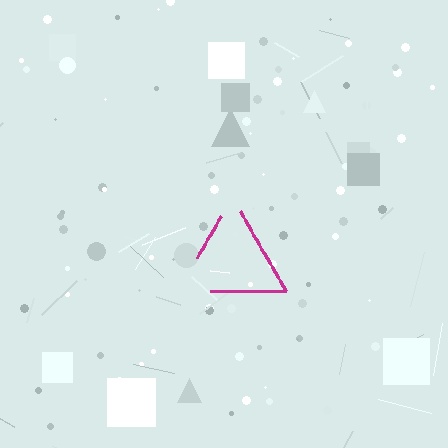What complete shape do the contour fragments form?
The contour fragments form a triangle.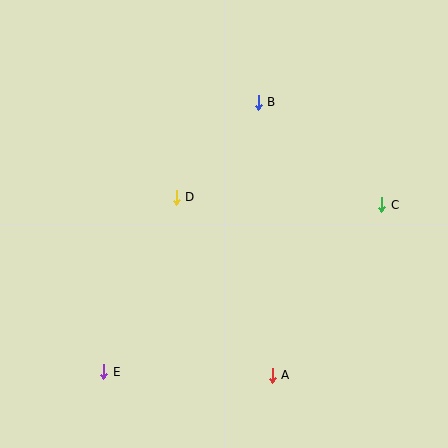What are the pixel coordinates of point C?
Point C is at (382, 205).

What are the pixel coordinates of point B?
Point B is at (258, 102).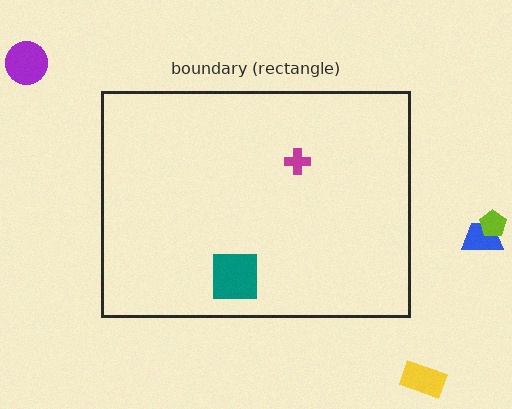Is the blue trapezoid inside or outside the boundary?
Outside.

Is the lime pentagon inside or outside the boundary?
Outside.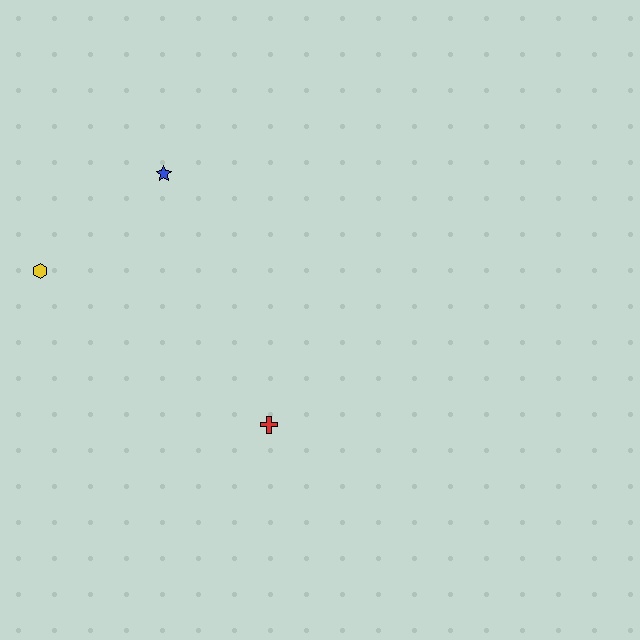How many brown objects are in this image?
There are no brown objects.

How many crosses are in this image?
There is 1 cross.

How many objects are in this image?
There are 3 objects.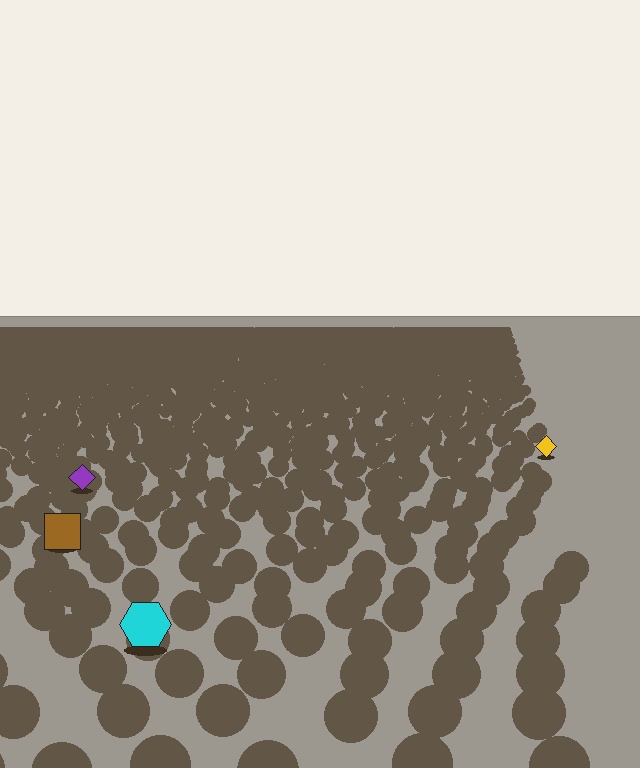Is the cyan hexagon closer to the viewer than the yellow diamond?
Yes. The cyan hexagon is closer — you can tell from the texture gradient: the ground texture is coarser near it.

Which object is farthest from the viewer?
The yellow diamond is farthest from the viewer. It appears smaller and the ground texture around it is denser.